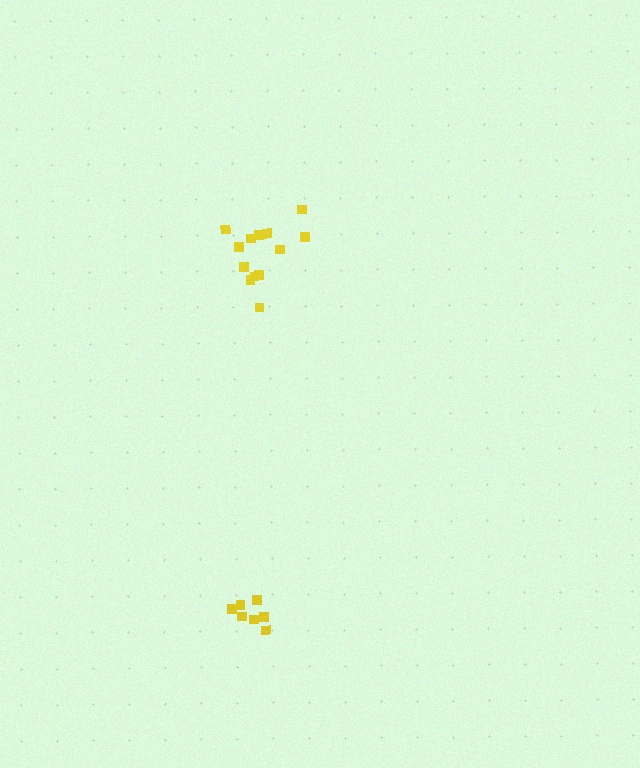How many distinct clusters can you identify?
There are 2 distinct clusters.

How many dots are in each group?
Group 1: 7 dots, Group 2: 13 dots (20 total).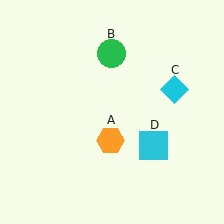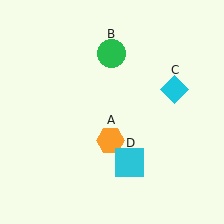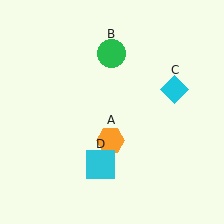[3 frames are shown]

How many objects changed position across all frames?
1 object changed position: cyan square (object D).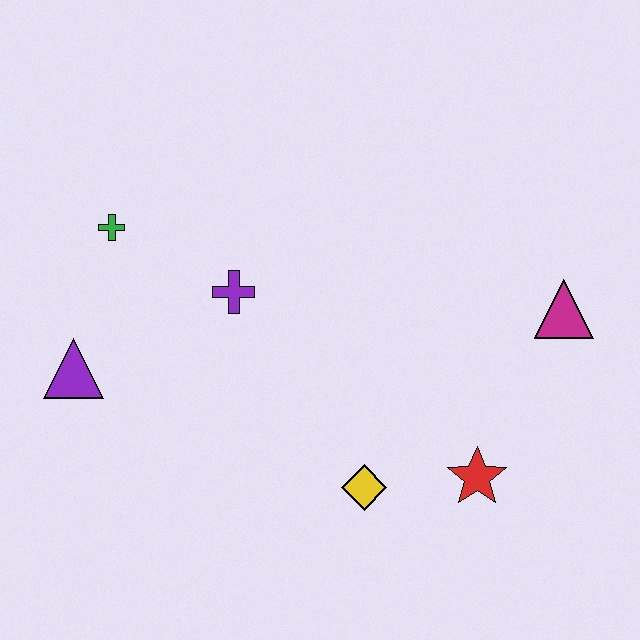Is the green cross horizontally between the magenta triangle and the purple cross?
No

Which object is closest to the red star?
The yellow diamond is closest to the red star.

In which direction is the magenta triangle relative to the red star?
The magenta triangle is above the red star.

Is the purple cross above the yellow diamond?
Yes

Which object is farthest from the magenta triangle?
The purple triangle is farthest from the magenta triangle.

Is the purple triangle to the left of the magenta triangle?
Yes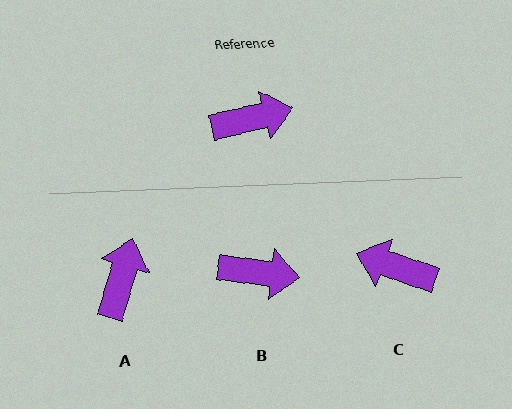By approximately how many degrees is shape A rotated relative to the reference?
Approximately 60 degrees counter-clockwise.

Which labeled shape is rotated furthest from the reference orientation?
C, about 148 degrees away.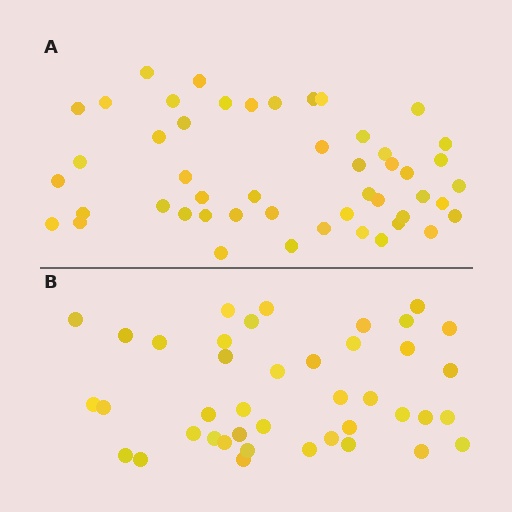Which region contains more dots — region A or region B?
Region A (the top region) has more dots.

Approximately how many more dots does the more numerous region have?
Region A has roughly 8 or so more dots than region B.